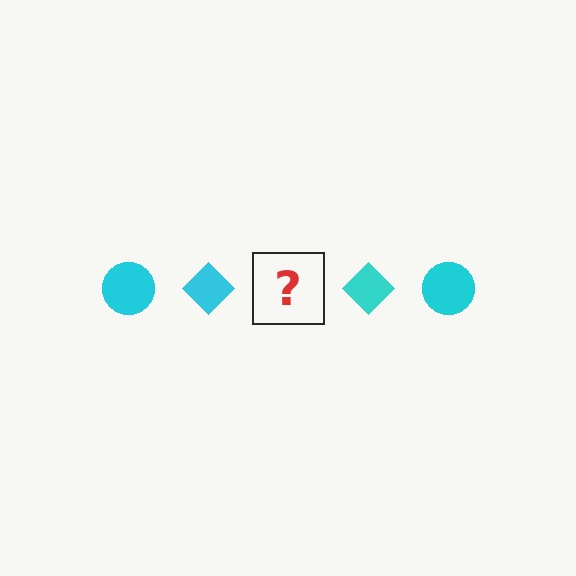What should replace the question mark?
The question mark should be replaced with a cyan circle.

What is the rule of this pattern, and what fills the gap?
The rule is that the pattern cycles through circle, diamond shapes in cyan. The gap should be filled with a cyan circle.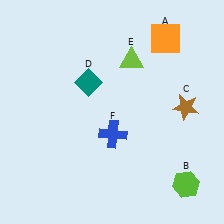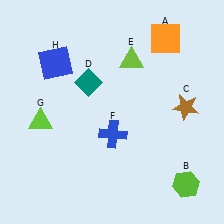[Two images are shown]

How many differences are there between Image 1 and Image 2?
There are 2 differences between the two images.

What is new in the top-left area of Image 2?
A blue square (H) was added in the top-left area of Image 2.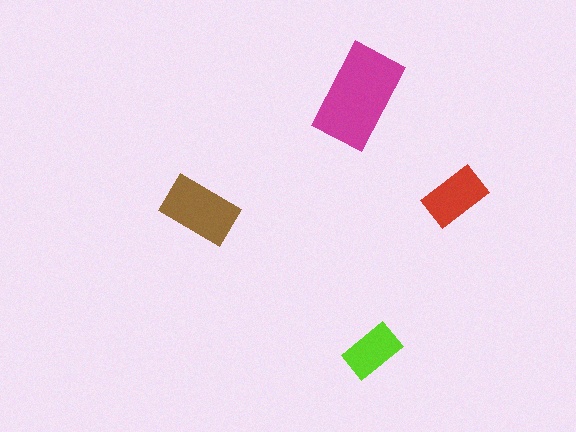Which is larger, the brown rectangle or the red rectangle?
The brown one.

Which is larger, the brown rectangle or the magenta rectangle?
The magenta one.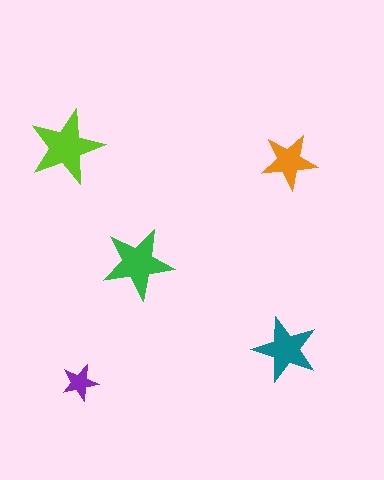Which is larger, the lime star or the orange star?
The lime one.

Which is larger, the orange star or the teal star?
The teal one.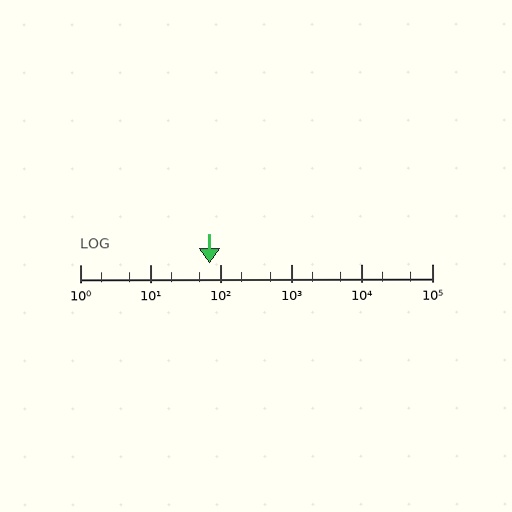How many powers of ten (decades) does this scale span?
The scale spans 5 decades, from 1 to 100000.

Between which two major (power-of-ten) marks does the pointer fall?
The pointer is between 10 and 100.